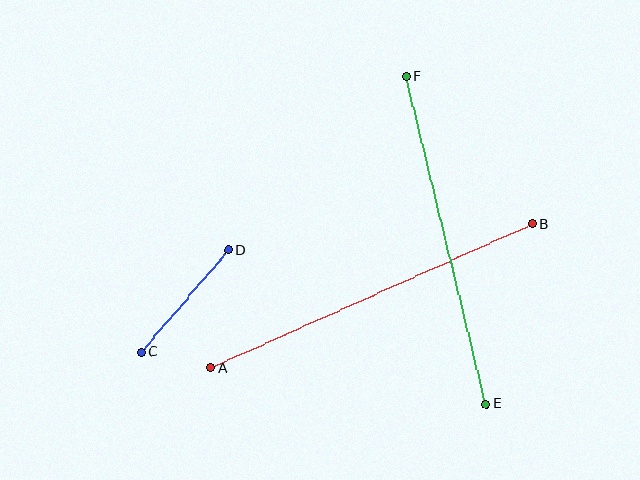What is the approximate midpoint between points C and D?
The midpoint is at approximately (185, 301) pixels.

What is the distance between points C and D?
The distance is approximately 134 pixels.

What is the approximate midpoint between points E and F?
The midpoint is at approximately (446, 240) pixels.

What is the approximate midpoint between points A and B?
The midpoint is at approximately (371, 296) pixels.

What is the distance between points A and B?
The distance is approximately 352 pixels.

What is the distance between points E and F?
The distance is approximately 337 pixels.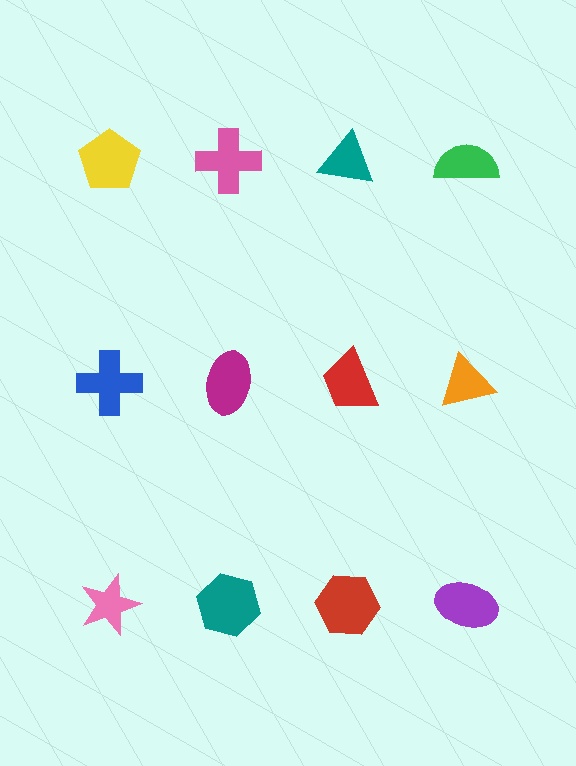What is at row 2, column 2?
A magenta ellipse.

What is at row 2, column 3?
A red trapezoid.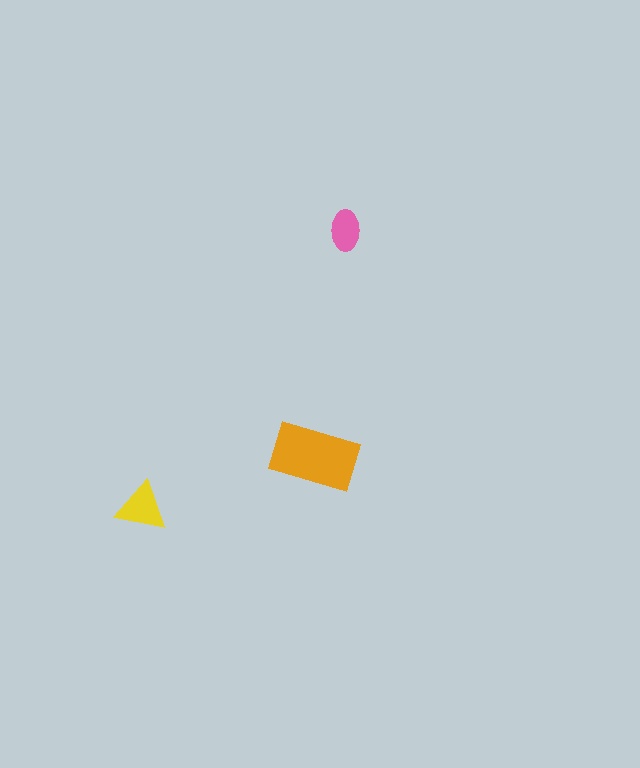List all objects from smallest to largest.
The pink ellipse, the yellow triangle, the orange rectangle.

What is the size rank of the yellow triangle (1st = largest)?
2nd.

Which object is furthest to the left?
The yellow triangle is leftmost.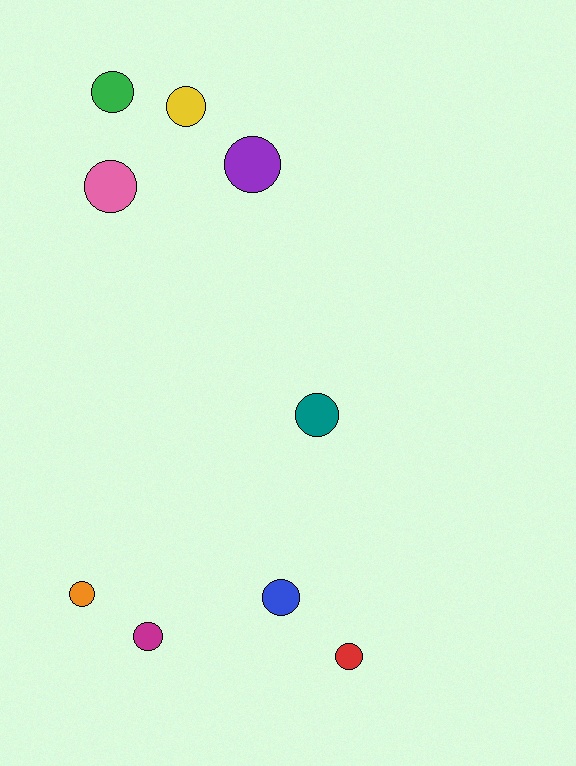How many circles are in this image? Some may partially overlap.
There are 9 circles.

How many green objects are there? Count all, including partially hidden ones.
There is 1 green object.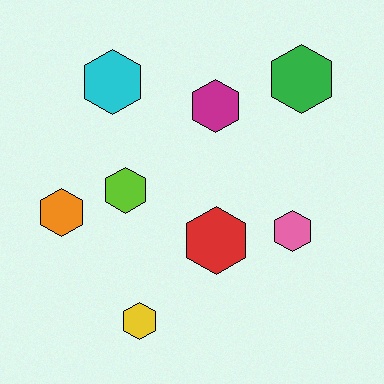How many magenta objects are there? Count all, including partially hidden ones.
There is 1 magenta object.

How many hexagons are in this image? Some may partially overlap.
There are 8 hexagons.